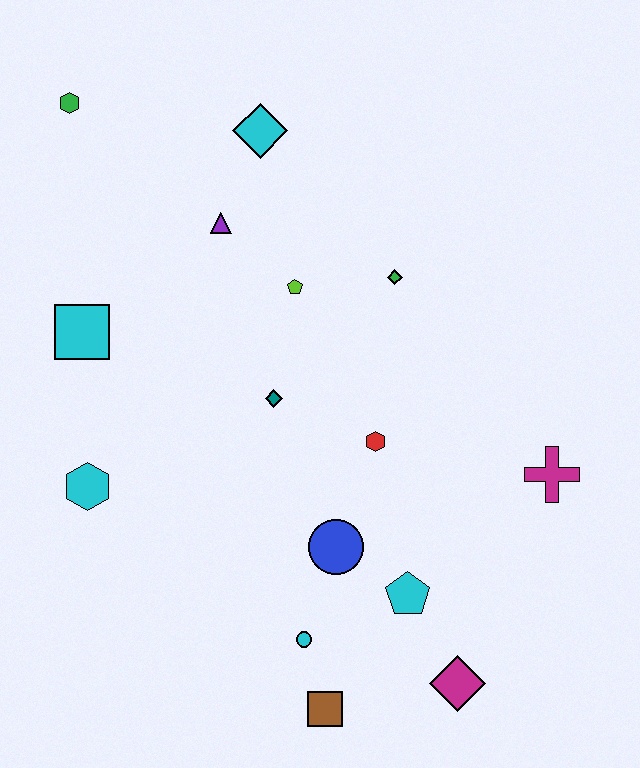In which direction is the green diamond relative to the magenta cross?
The green diamond is above the magenta cross.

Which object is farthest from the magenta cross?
The green hexagon is farthest from the magenta cross.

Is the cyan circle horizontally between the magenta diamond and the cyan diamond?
Yes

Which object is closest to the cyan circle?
The brown square is closest to the cyan circle.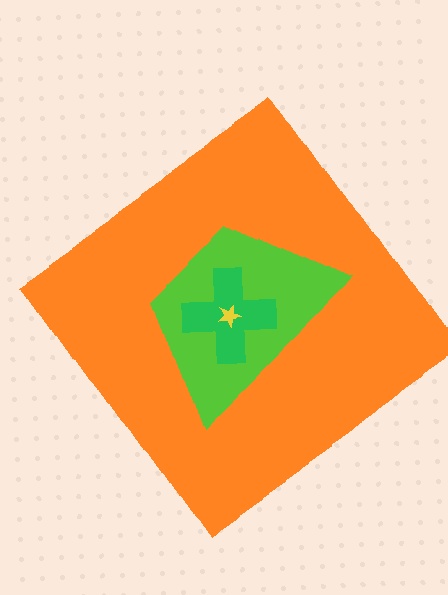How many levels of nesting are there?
4.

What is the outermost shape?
The orange diamond.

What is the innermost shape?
The yellow star.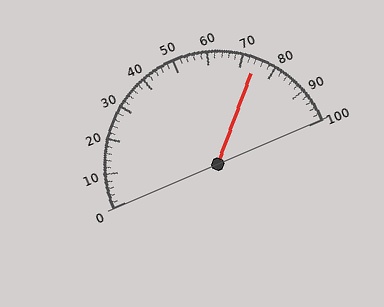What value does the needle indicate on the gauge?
The needle indicates approximately 74.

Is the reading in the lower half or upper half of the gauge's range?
The reading is in the upper half of the range (0 to 100).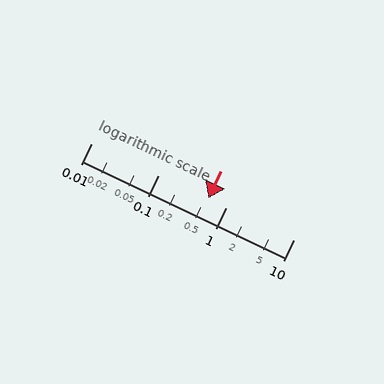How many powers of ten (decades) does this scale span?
The scale spans 3 decades, from 0.01 to 10.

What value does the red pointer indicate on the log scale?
The pointer indicates approximately 0.54.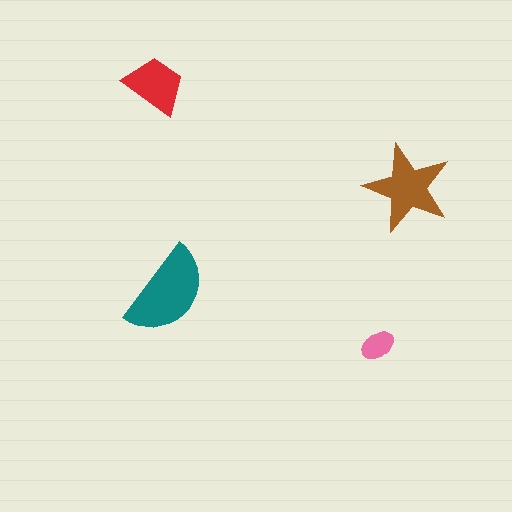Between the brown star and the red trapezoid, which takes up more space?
The brown star.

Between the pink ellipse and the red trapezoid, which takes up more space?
The red trapezoid.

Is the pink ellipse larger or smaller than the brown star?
Smaller.